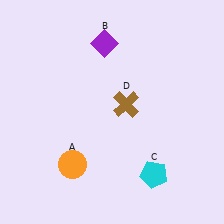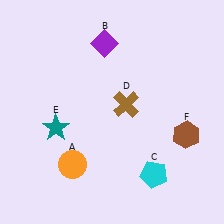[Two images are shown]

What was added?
A teal star (E), a brown hexagon (F) were added in Image 2.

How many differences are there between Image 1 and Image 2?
There are 2 differences between the two images.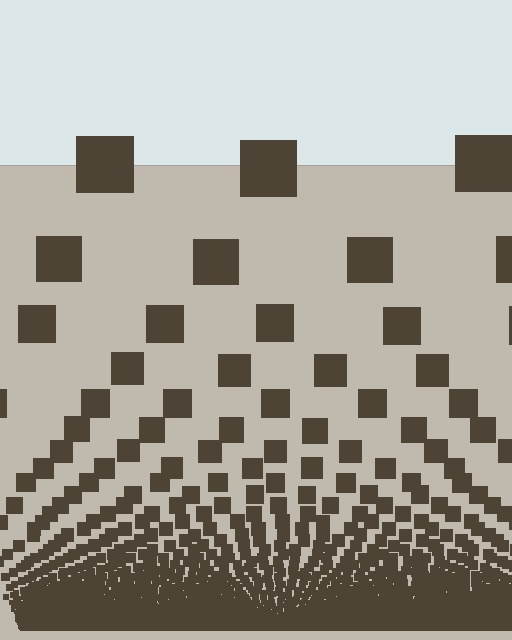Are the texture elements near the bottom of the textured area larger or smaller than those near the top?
Smaller. The gradient is inverted — elements near the bottom are smaller and denser.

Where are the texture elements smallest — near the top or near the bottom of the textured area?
Near the bottom.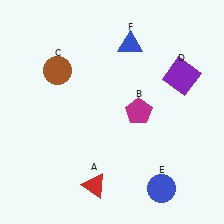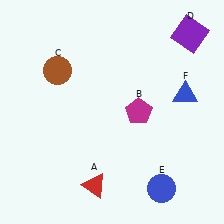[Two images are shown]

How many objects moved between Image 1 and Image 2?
2 objects moved between the two images.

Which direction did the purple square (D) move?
The purple square (D) moved up.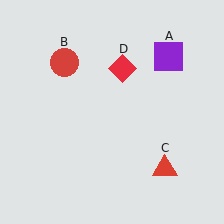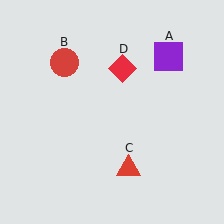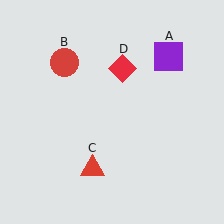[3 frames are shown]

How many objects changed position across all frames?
1 object changed position: red triangle (object C).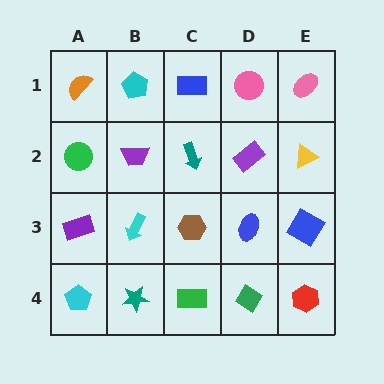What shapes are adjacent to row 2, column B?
A cyan pentagon (row 1, column B), a cyan arrow (row 3, column B), a green circle (row 2, column A), a teal arrow (row 2, column C).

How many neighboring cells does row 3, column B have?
4.